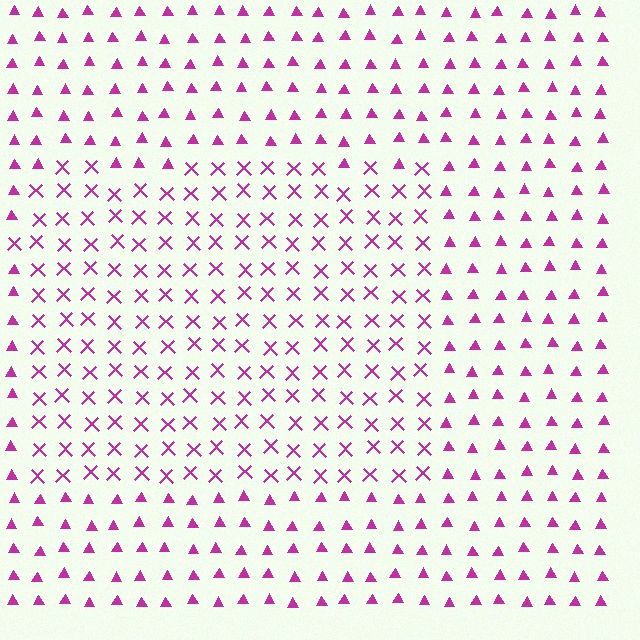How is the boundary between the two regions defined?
The boundary is defined by a change in element shape: X marks inside vs. triangles outside. All elements share the same color and spacing.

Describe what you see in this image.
The image is filled with small magenta elements arranged in a uniform grid. A rectangle-shaped region contains X marks, while the surrounding area contains triangles. The boundary is defined purely by the change in element shape.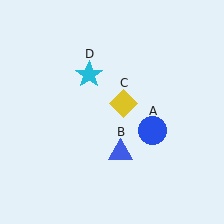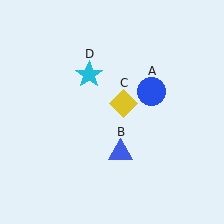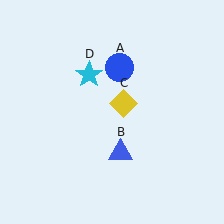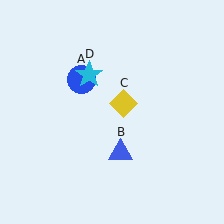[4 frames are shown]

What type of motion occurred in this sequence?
The blue circle (object A) rotated counterclockwise around the center of the scene.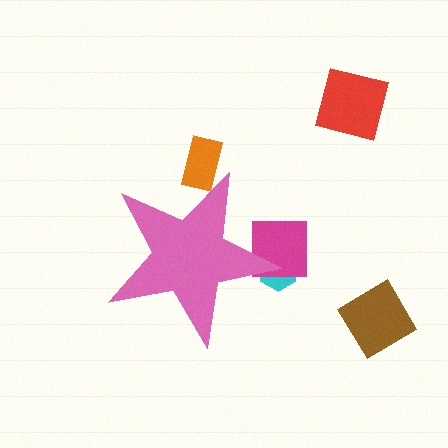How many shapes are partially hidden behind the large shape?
3 shapes are partially hidden.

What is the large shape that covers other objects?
A pink star.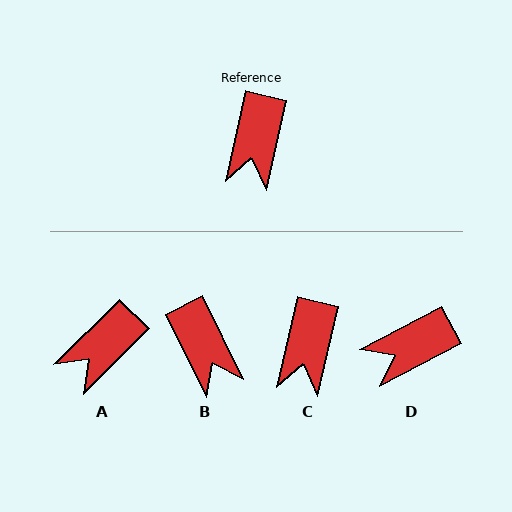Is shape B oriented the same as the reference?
No, it is off by about 39 degrees.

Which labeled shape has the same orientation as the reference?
C.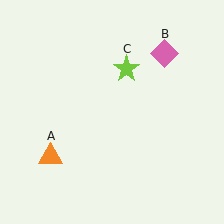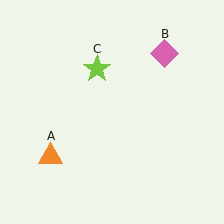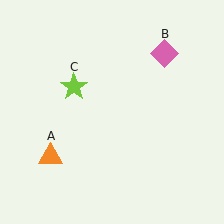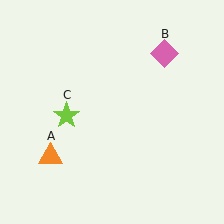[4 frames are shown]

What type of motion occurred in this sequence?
The lime star (object C) rotated counterclockwise around the center of the scene.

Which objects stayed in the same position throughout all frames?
Orange triangle (object A) and pink diamond (object B) remained stationary.